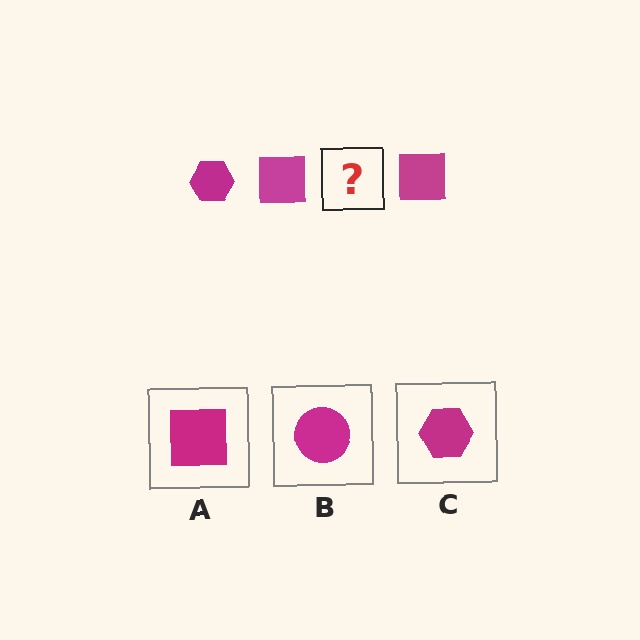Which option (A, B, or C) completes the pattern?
C.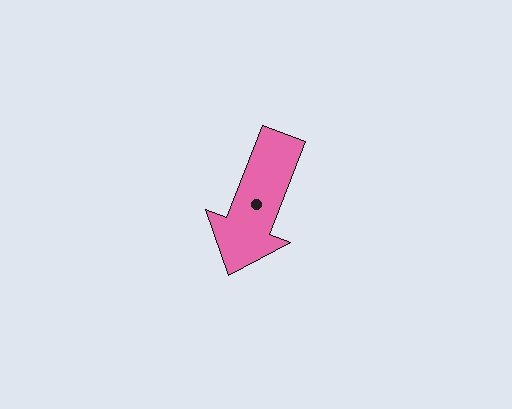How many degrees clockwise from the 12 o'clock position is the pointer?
Approximately 201 degrees.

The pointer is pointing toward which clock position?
Roughly 7 o'clock.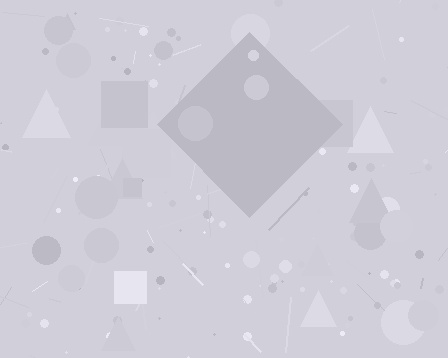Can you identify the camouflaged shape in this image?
The camouflaged shape is a diamond.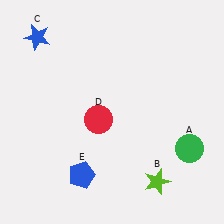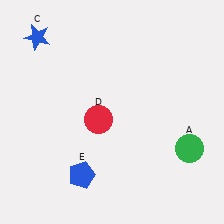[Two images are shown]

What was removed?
The lime star (B) was removed in Image 2.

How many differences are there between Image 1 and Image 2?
There is 1 difference between the two images.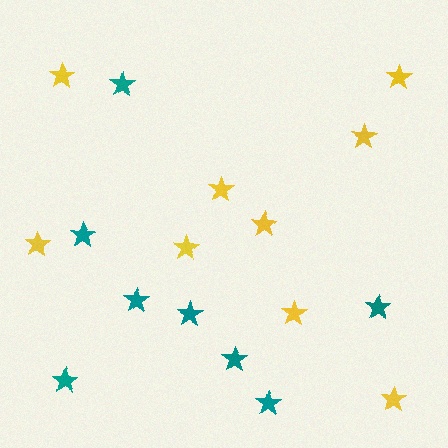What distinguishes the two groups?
There are 2 groups: one group of teal stars (8) and one group of yellow stars (9).